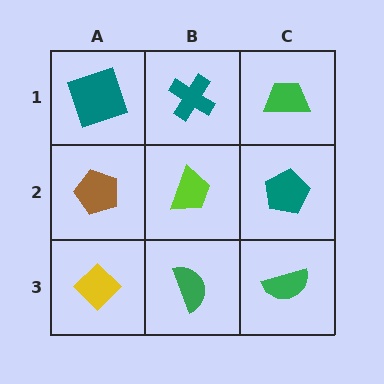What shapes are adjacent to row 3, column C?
A teal pentagon (row 2, column C), a green semicircle (row 3, column B).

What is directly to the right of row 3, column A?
A green semicircle.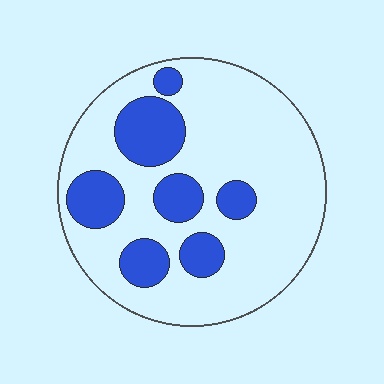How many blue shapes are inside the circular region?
7.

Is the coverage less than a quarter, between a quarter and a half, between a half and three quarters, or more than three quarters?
Between a quarter and a half.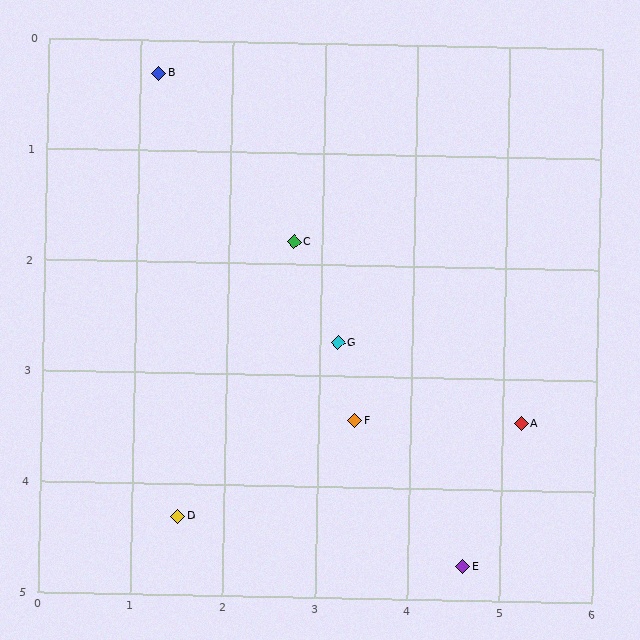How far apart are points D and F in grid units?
Points D and F are about 2.1 grid units apart.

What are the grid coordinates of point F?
Point F is at approximately (3.4, 3.4).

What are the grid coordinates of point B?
Point B is at approximately (1.2, 0.3).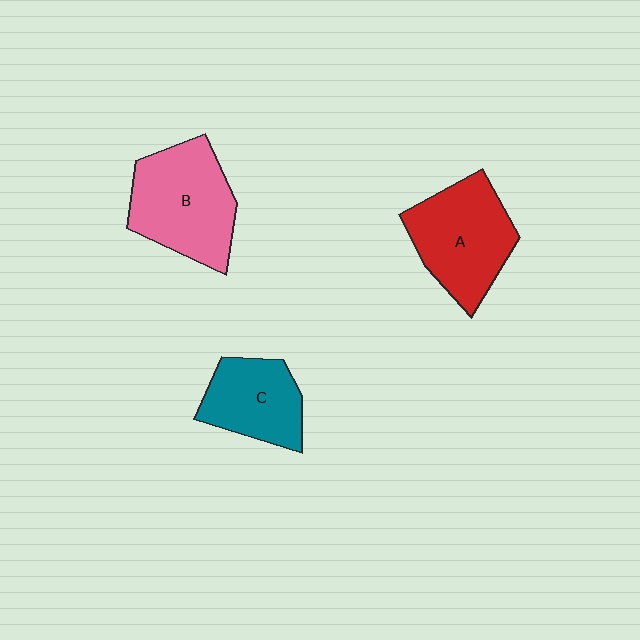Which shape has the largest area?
Shape B (pink).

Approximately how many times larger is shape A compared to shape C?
Approximately 1.3 times.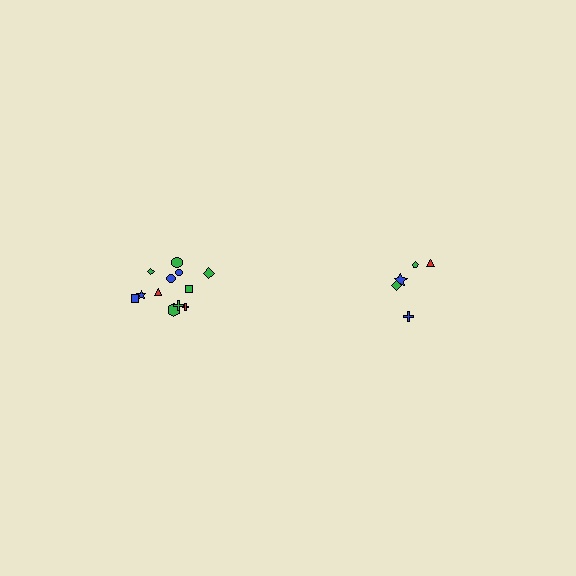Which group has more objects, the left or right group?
The left group.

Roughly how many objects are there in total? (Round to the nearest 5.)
Roughly 15 objects in total.